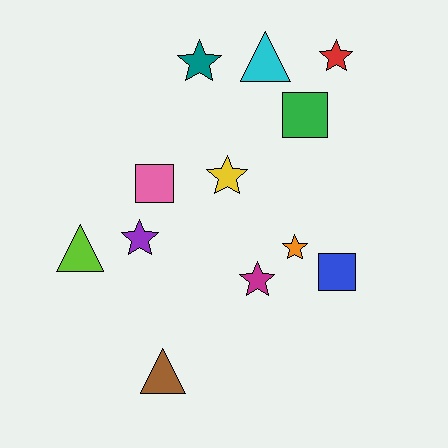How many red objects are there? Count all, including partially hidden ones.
There is 1 red object.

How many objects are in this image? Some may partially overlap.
There are 12 objects.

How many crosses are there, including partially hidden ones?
There are no crosses.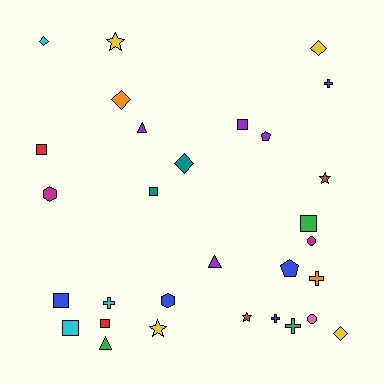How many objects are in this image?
There are 30 objects.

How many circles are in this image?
There are 2 circles.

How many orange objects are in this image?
There are 2 orange objects.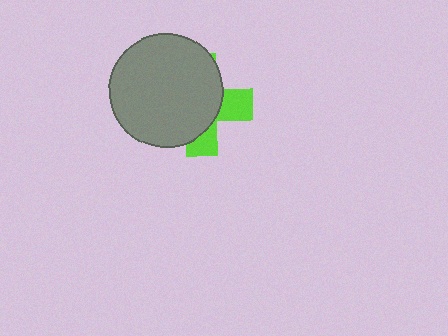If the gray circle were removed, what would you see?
You would see the complete lime cross.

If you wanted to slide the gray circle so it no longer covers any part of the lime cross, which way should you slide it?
Slide it left — that is the most direct way to separate the two shapes.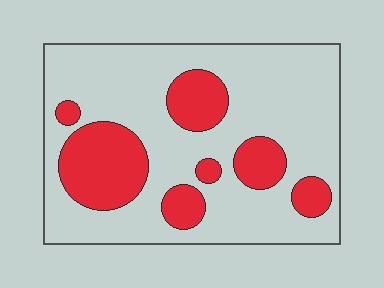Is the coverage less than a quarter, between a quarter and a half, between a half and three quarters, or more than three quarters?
Between a quarter and a half.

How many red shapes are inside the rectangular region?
7.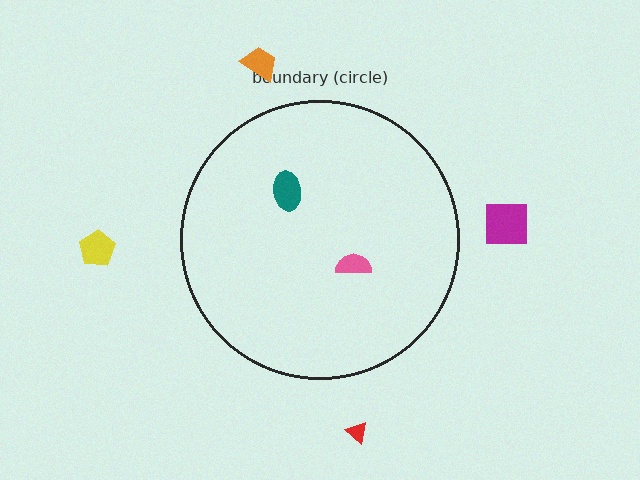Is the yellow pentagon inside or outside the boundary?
Outside.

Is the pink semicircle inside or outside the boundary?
Inside.